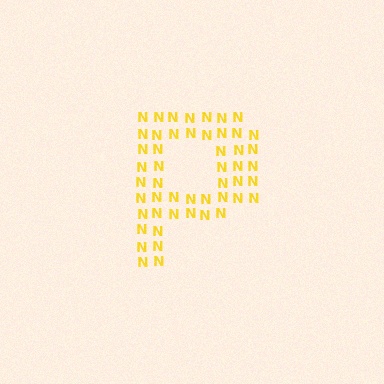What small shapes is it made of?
It is made of small letter N's.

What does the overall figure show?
The overall figure shows the letter P.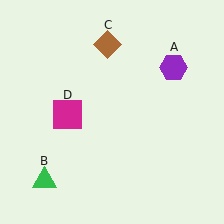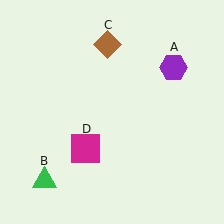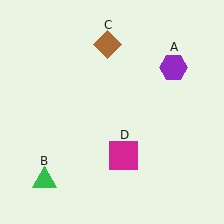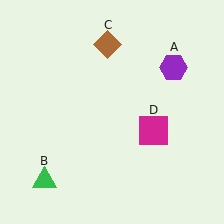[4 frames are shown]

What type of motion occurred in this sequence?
The magenta square (object D) rotated counterclockwise around the center of the scene.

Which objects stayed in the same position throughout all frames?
Purple hexagon (object A) and green triangle (object B) and brown diamond (object C) remained stationary.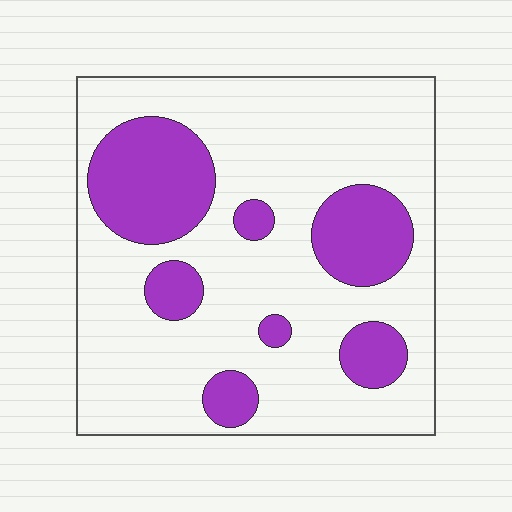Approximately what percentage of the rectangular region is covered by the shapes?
Approximately 25%.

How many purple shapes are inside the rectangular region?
7.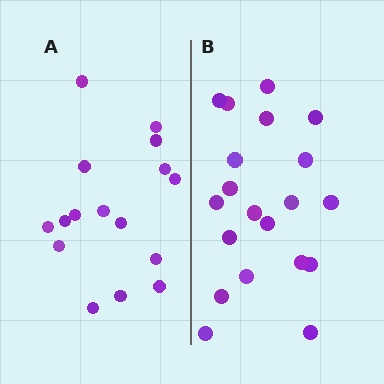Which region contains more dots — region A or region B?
Region B (the right region) has more dots.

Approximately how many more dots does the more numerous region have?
Region B has about 4 more dots than region A.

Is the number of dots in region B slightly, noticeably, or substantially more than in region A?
Region B has noticeably more, but not dramatically so. The ratio is roughly 1.2 to 1.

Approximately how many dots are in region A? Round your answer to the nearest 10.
About 20 dots. (The exact count is 16, which rounds to 20.)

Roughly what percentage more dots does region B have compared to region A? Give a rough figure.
About 25% more.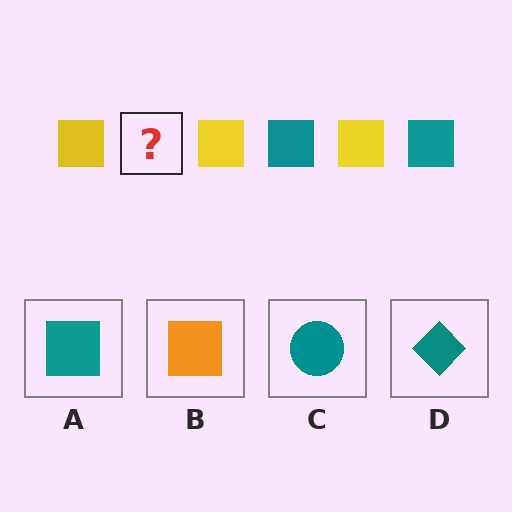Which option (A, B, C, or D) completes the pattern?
A.